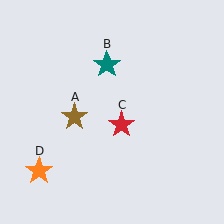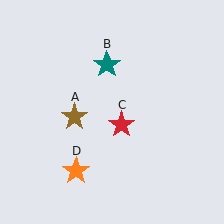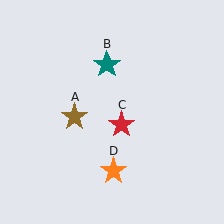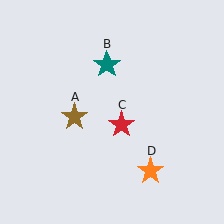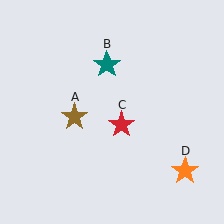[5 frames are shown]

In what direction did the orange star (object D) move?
The orange star (object D) moved right.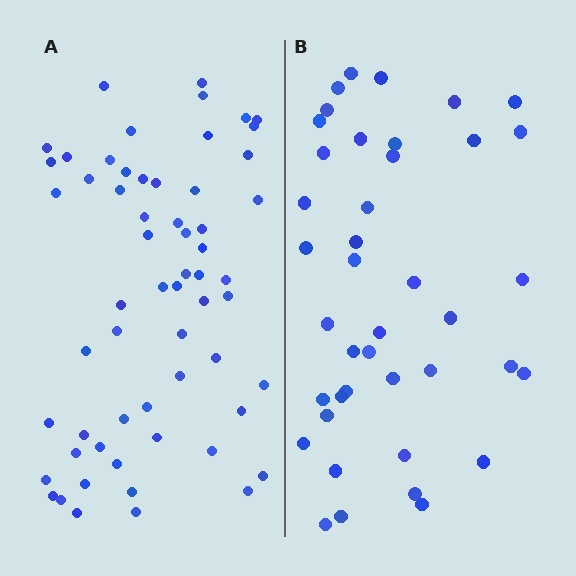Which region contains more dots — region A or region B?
Region A (the left region) has more dots.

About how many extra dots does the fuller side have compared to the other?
Region A has approximately 20 more dots than region B.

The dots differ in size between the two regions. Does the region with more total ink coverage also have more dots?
No. Region B has more total ink coverage because its dots are larger, but region A actually contains more individual dots. Total area can be misleading — the number of items is what matters here.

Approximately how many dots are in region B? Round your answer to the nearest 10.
About 40 dots. (The exact count is 41, which rounds to 40.)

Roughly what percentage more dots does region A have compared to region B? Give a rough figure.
About 45% more.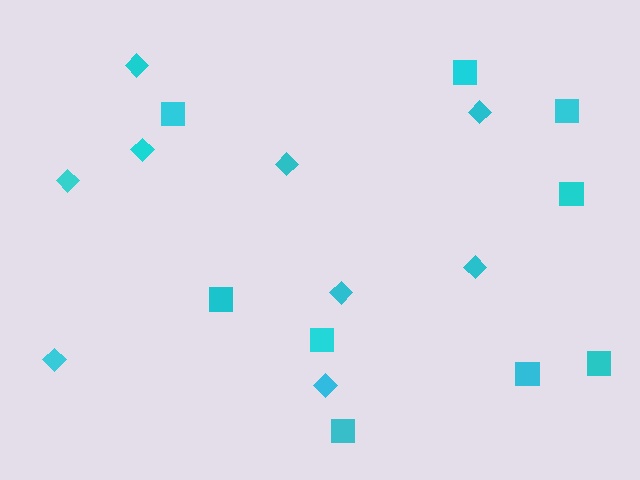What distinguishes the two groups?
There are 2 groups: one group of squares (9) and one group of diamonds (9).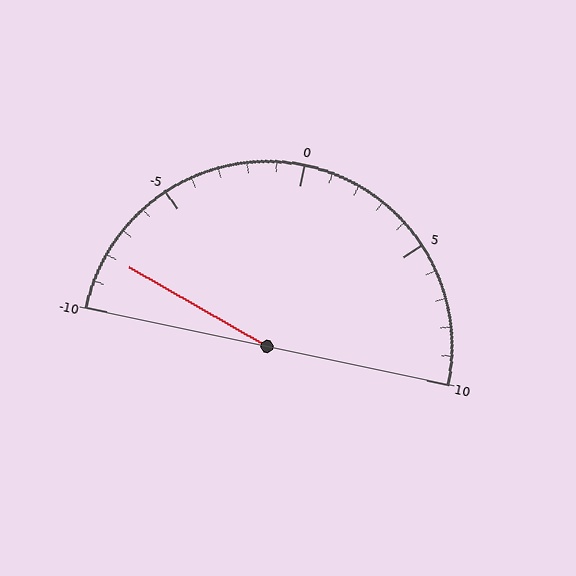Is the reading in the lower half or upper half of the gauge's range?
The reading is in the lower half of the range (-10 to 10).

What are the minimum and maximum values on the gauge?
The gauge ranges from -10 to 10.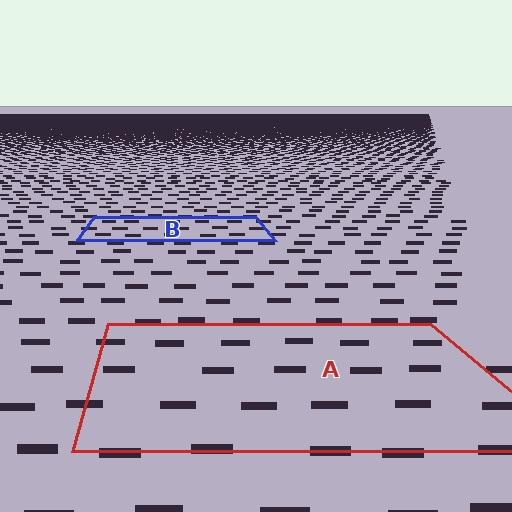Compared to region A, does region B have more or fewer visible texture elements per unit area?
Region B has more texture elements per unit area — they are packed more densely because it is farther away.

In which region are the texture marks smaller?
The texture marks are smaller in region B, because it is farther away.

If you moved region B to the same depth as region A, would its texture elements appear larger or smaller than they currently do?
They would appear larger. At a closer depth, the same texture elements are projected at a bigger on-screen size.